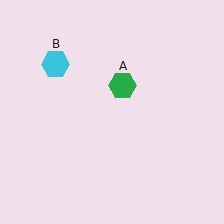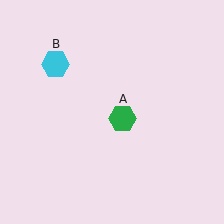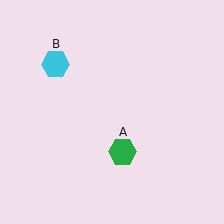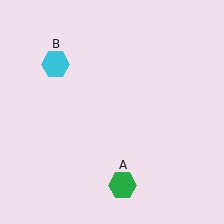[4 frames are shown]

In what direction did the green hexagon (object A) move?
The green hexagon (object A) moved down.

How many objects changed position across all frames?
1 object changed position: green hexagon (object A).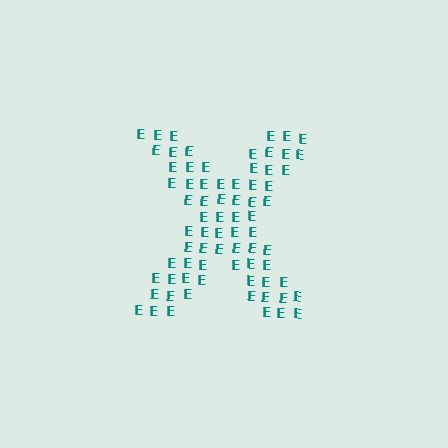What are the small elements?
The small elements are letter E's.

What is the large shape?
The large shape is the letter X.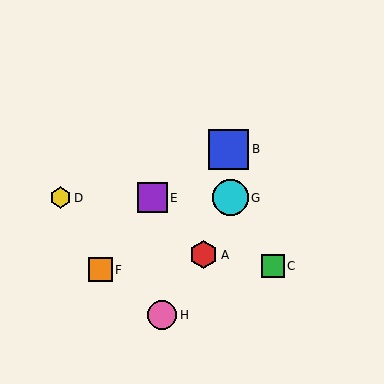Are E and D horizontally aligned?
Yes, both are at y≈198.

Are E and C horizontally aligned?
No, E is at y≈198 and C is at y≈266.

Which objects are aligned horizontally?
Objects D, E, G are aligned horizontally.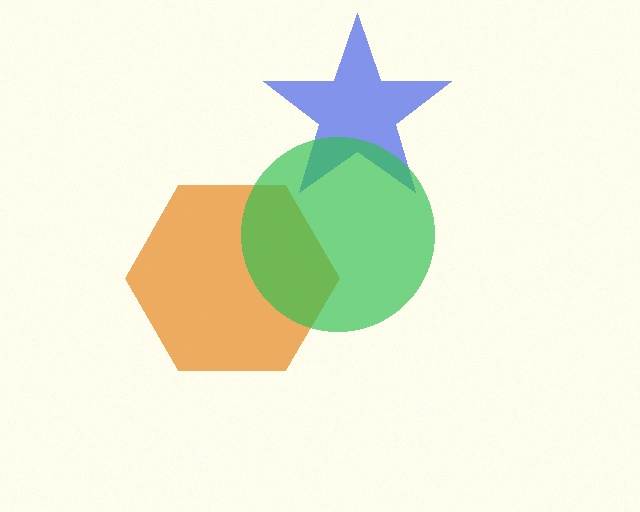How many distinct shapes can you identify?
There are 3 distinct shapes: an orange hexagon, a blue star, a green circle.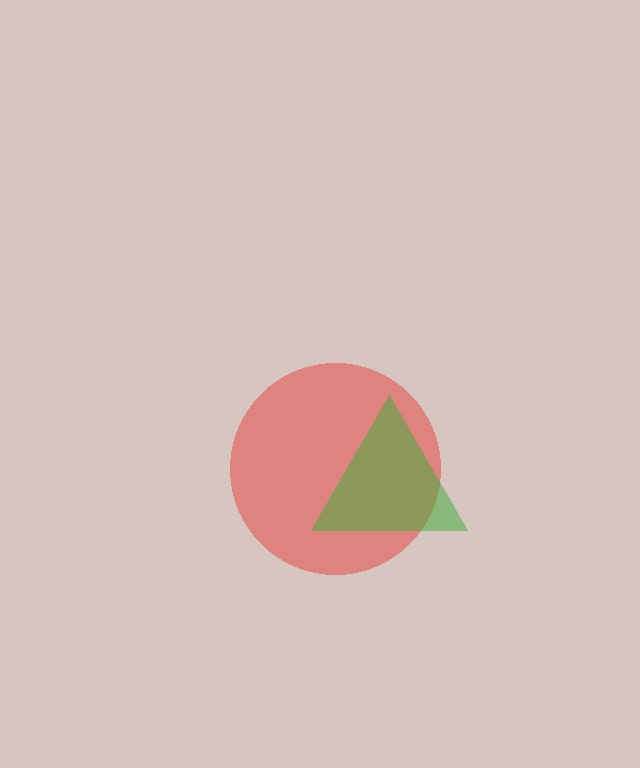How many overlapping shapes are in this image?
There are 2 overlapping shapes in the image.